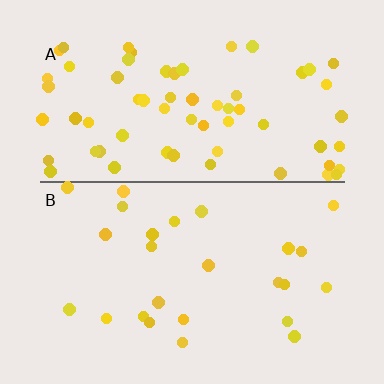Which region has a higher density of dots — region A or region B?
A (the top).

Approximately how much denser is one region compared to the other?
Approximately 2.5× — region A over region B.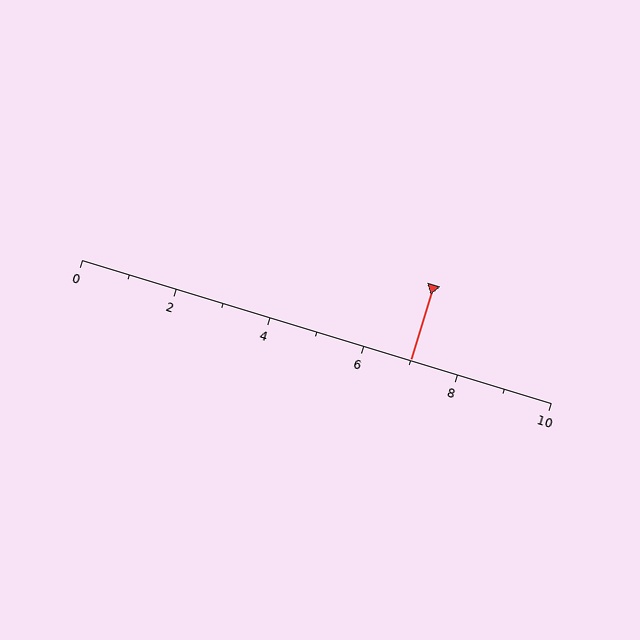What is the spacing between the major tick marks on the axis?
The major ticks are spaced 2 apart.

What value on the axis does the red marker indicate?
The marker indicates approximately 7.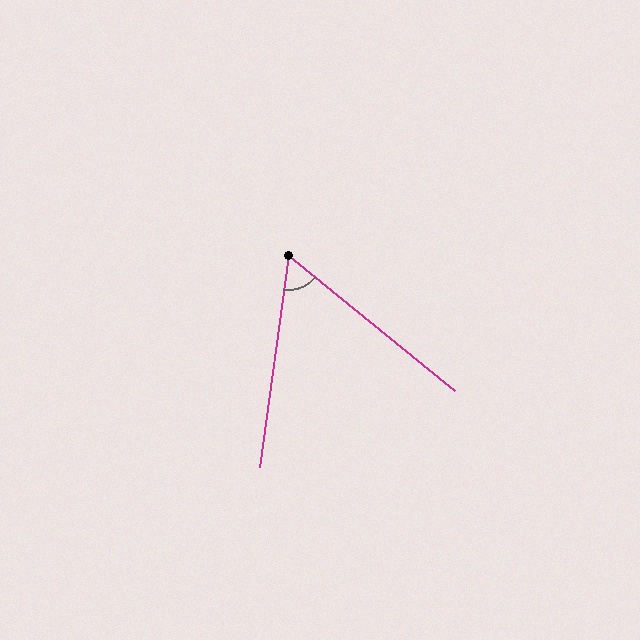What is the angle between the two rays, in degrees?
Approximately 59 degrees.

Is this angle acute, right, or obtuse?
It is acute.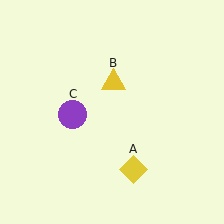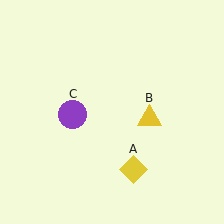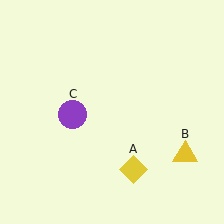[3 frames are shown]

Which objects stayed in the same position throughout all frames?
Yellow diamond (object A) and purple circle (object C) remained stationary.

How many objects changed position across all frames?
1 object changed position: yellow triangle (object B).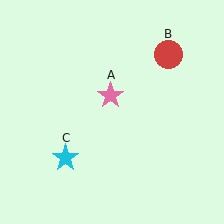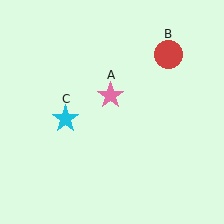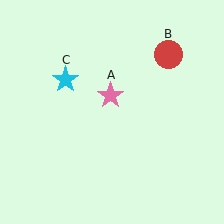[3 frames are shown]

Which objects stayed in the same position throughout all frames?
Pink star (object A) and red circle (object B) remained stationary.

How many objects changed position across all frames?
1 object changed position: cyan star (object C).